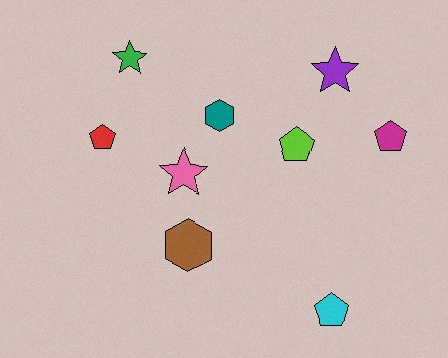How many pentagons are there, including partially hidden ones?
There are 4 pentagons.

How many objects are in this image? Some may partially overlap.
There are 9 objects.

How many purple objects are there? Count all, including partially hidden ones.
There is 1 purple object.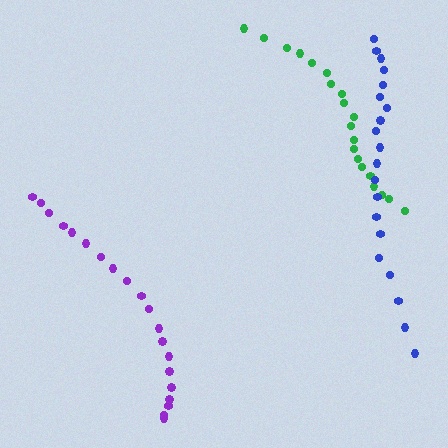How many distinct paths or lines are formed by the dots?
There are 3 distinct paths.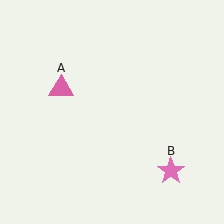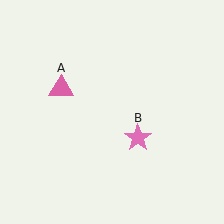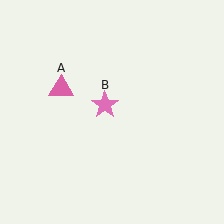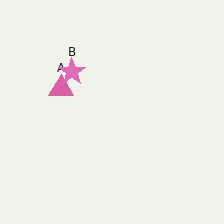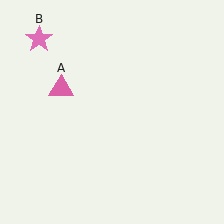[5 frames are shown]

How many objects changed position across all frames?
1 object changed position: pink star (object B).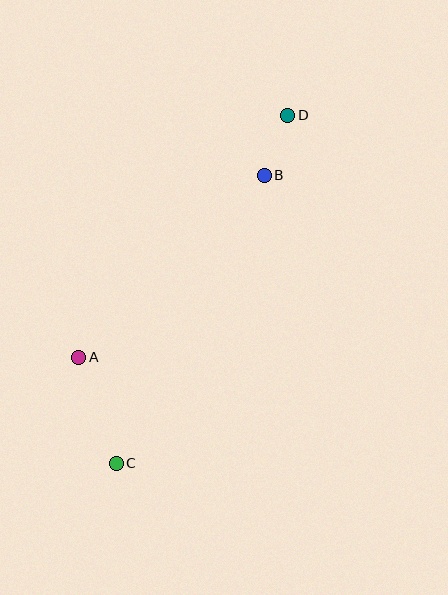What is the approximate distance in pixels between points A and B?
The distance between A and B is approximately 260 pixels.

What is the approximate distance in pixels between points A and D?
The distance between A and D is approximately 320 pixels.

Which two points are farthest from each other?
Points C and D are farthest from each other.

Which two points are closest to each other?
Points B and D are closest to each other.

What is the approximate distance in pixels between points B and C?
The distance between B and C is approximately 324 pixels.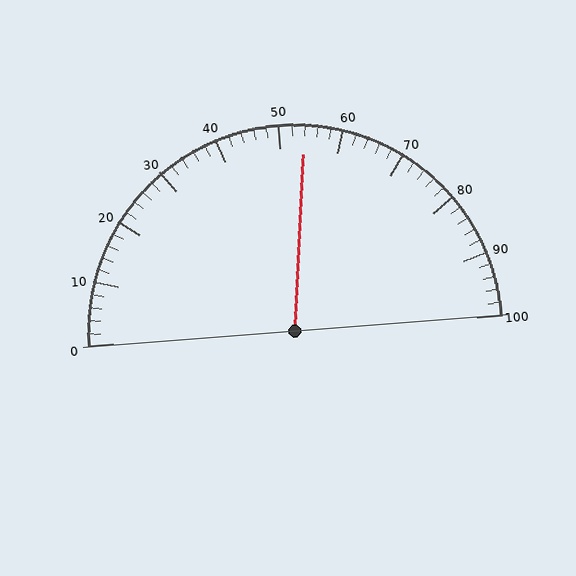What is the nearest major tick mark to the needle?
The nearest major tick mark is 50.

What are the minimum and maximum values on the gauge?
The gauge ranges from 0 to 100.